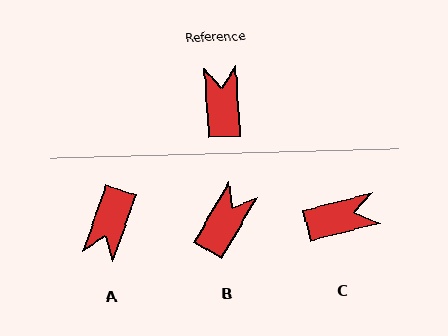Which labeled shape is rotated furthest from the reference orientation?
A, about 158 degrees away.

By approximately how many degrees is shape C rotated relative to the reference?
Approximately 80 degrees clockwise.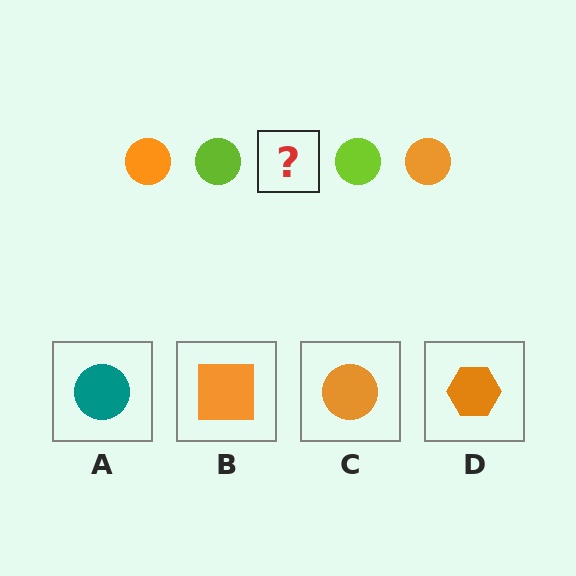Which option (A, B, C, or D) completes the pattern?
C.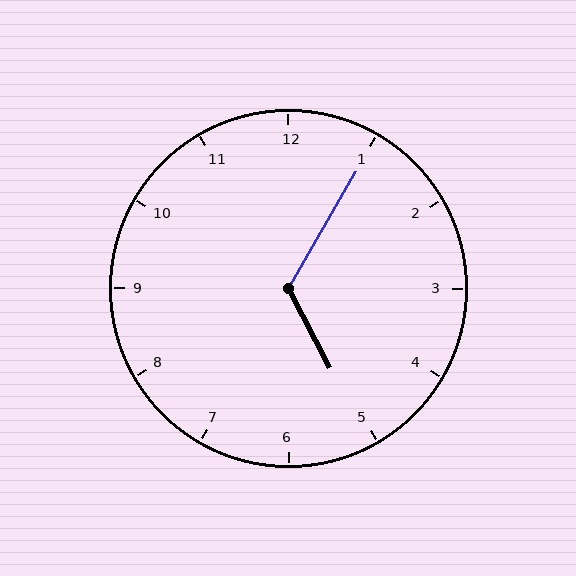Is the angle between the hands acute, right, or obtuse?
It is obtuse.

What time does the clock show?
5:05.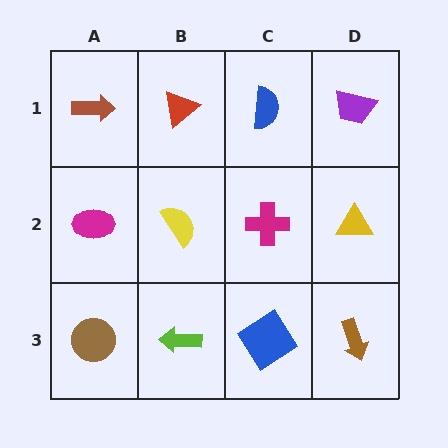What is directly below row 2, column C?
A blue diamond.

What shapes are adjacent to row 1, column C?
A magenta cross (row 2, column C), a red triangle (row 1, column B), a purple trapezoid (row 1, column D).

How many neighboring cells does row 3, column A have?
2.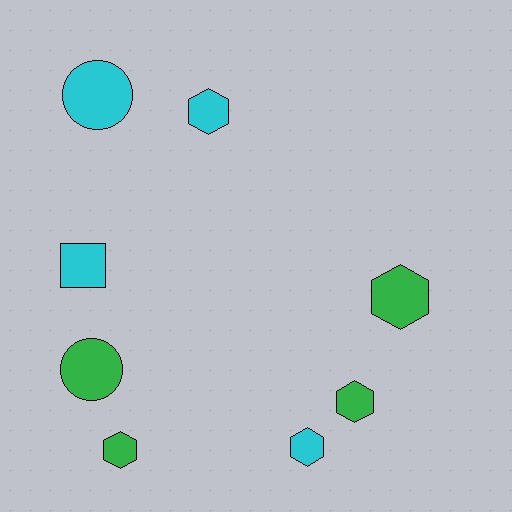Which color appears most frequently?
Green, with 4 objects.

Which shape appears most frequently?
Hexagon, with 5 objects.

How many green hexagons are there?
There are 3 green hexagons.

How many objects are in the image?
There are 8 objects.